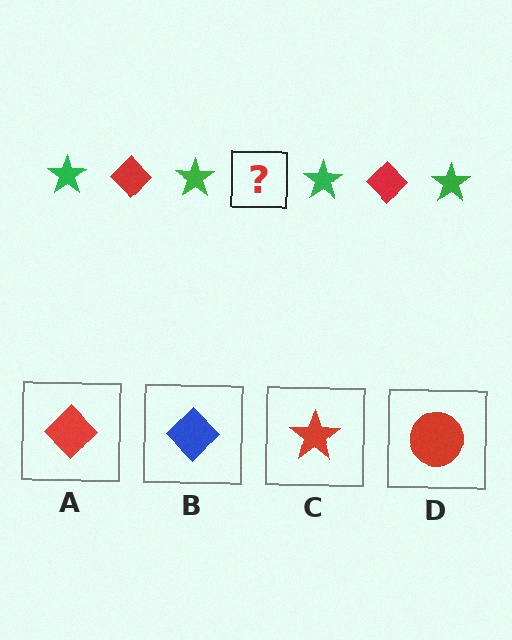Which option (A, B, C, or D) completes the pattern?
A.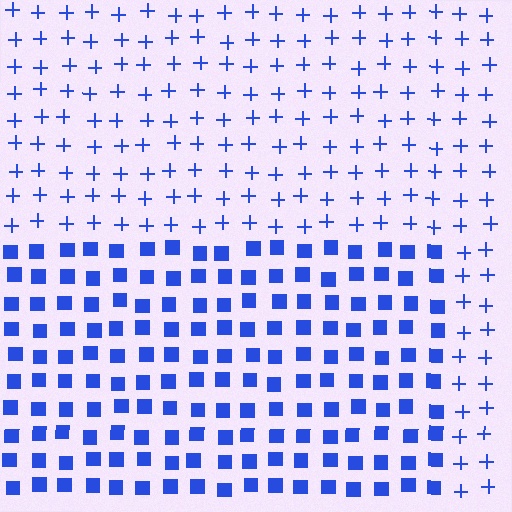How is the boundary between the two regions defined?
The boundary is defined by a change in element shape: squares inside vs. plus signs outside. All elements share the same color and spacing.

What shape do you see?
I see a rectangle.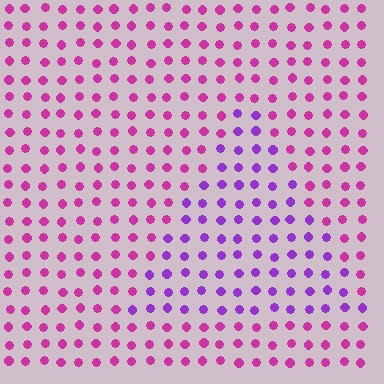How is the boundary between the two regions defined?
The boundary is defined purely by a slight shift in hue (about 38 degrees). Spacing, size, and orientation are identical on both sides.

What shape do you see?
I see a triangle.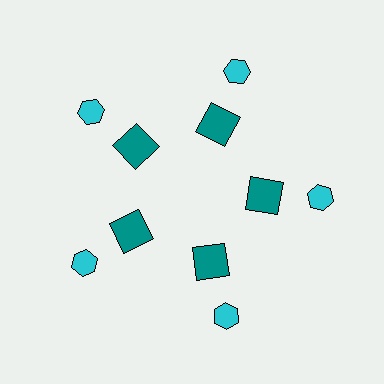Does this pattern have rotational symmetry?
Yes, this pattern has 5-fold rotational symmetry. It looks the same after rotating 72 degrees around the center.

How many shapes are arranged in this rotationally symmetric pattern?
There are 10 shapes, arranged in 5 groups of 2.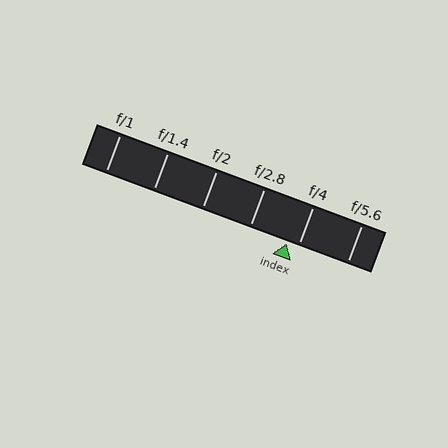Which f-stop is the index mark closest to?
The index mark is closest to f/4.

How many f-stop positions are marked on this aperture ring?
There are 6 f-stop positions marked.